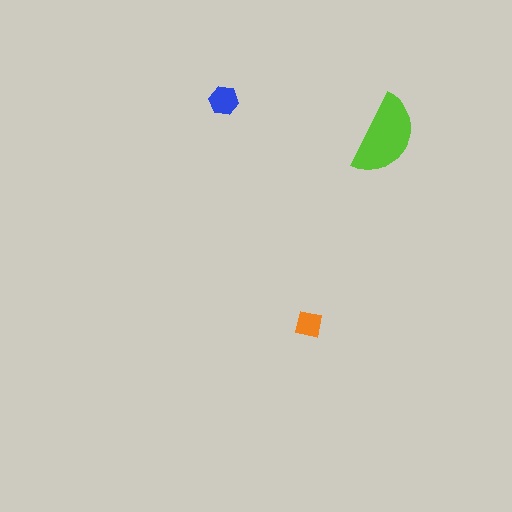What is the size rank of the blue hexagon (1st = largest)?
2nd.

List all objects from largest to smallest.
The lime semicircle, the blue hexagon, the orange square.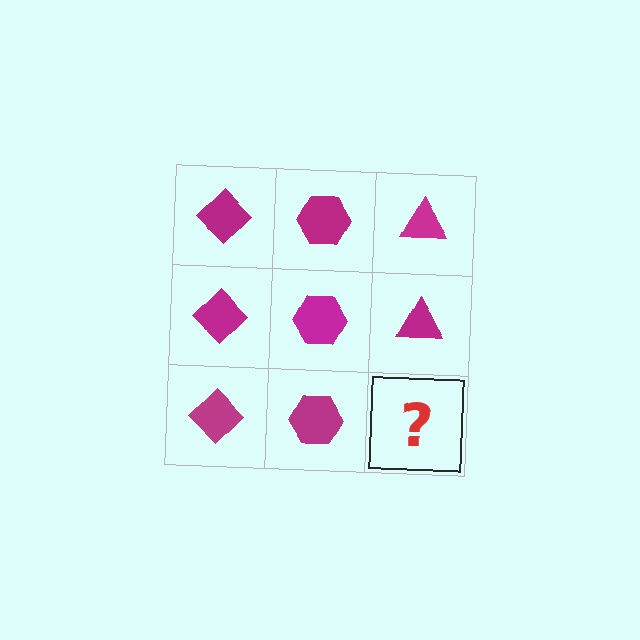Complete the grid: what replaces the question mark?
The question mark should be replaced with a magenta triangle.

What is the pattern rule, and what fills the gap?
The rule is that each column has a consistent shape. The gap should be filled with a magenta triangle.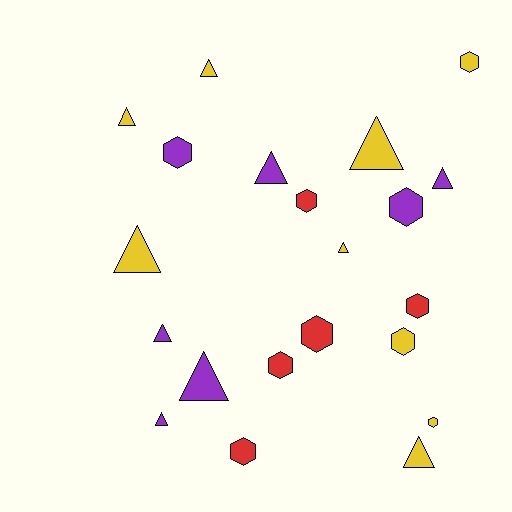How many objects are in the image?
There are 21 objects.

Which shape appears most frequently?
Triangle, with 11 objects.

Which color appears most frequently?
Yellow, with 9 objects.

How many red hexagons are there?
There are 5 red hexagons.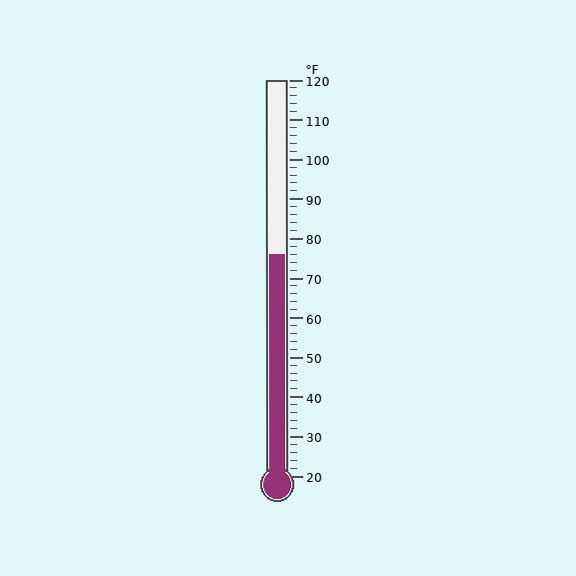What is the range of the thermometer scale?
The thermometer scale ranges from 20°F to 120°F.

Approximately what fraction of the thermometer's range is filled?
The thermometer is filled to approximately 55% of its range.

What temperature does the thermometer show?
The thermometer shows approximately 76°F.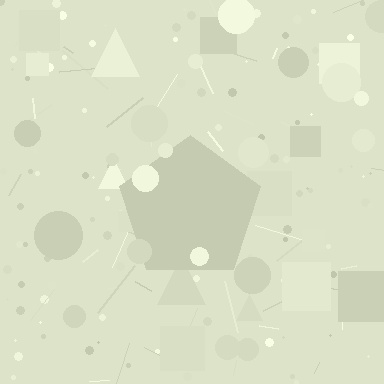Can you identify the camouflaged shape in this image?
The camouflaged shape is a pentagon.